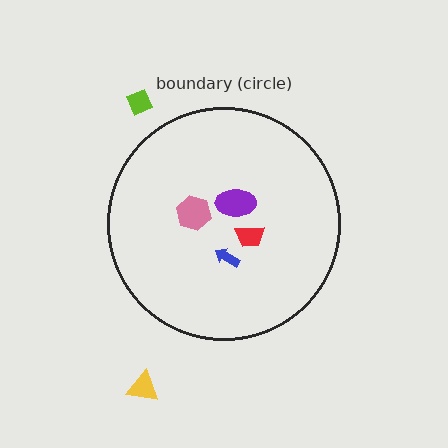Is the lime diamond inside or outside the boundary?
Outside.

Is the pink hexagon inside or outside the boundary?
Inside.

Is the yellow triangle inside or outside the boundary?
Outside.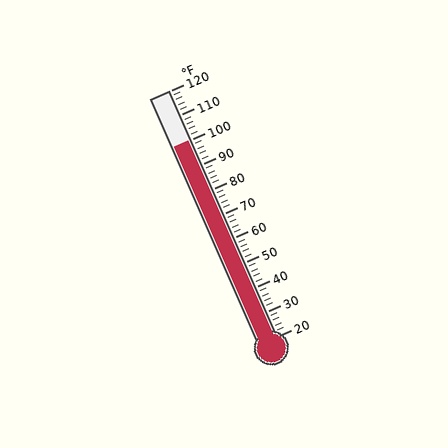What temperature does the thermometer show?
The thermometer shows approximately 100°F.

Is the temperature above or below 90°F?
The temperature is above 90°F.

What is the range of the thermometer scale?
The thermometer scale ranges from 20°F to 120°F.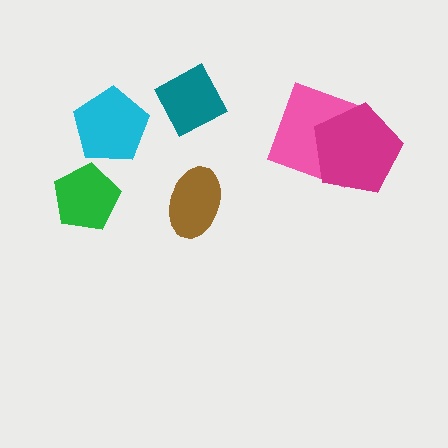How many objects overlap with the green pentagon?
0 objects overlap with the green pentagon.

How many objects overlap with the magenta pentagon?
1 object overlaps with the magenta pentagon.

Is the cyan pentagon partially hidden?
No, no other shape covers it.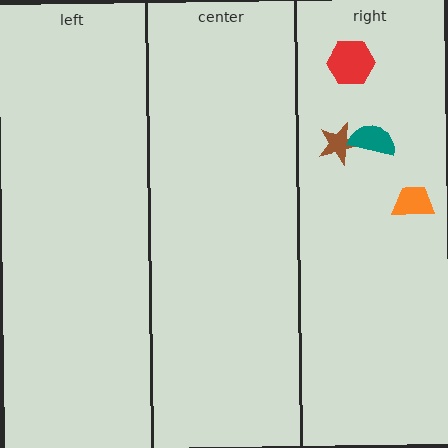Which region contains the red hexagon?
The right region.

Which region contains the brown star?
The right region.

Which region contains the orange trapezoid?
The right region.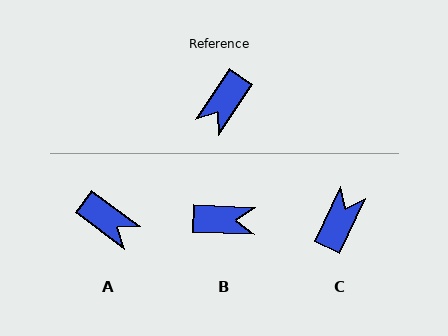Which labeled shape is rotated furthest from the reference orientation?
C, about 172 degrees away.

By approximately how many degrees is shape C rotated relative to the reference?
Approximately 172 degrees clockwise.